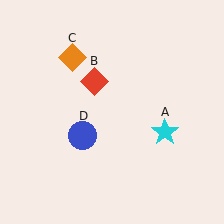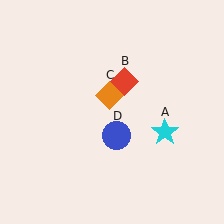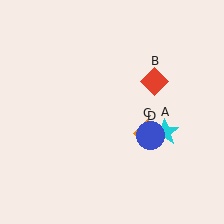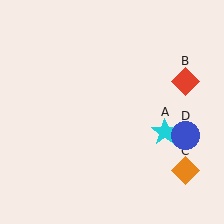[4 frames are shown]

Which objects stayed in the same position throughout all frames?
Cyan star (object A) remained stationary.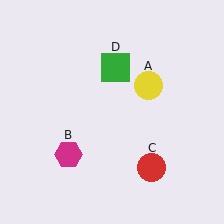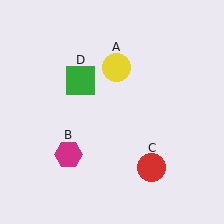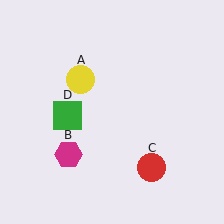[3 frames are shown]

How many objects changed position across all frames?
2 objects changed position: yellow circle (object A), green square (object D).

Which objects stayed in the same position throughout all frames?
Magenta hexagon (object B) and red circle (object C) remained stationary.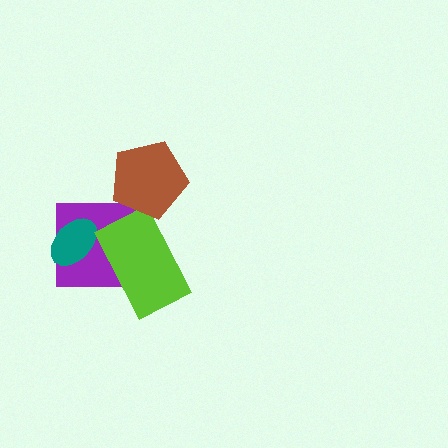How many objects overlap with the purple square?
2 objects overlap with the purple square.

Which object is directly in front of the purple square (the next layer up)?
The teal ellipse is directly in front of the purple square.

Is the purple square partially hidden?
Yes, it is partially covered by another shape.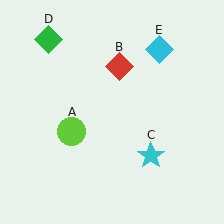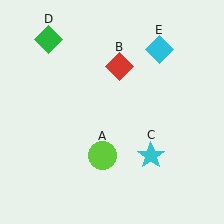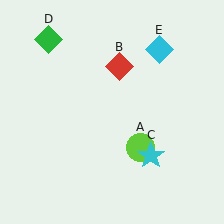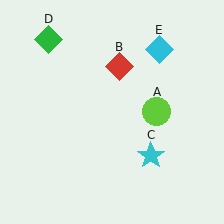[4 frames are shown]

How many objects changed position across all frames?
1 object changed position: lime circle (object A).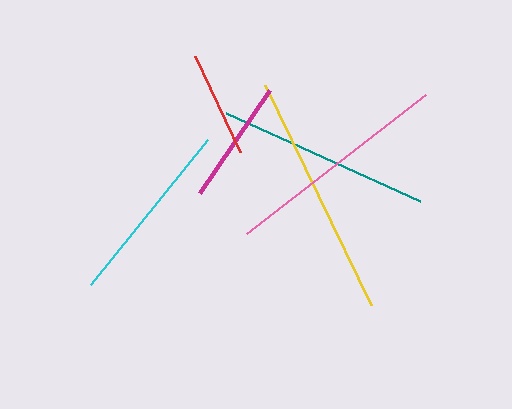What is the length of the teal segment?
The teal segment is approximately 213 pixels long.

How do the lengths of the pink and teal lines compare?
The pink and teal lines are approximately the same length.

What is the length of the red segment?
The red segment is approximately 106 pixels long.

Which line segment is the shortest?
The red line is the shortest at approximately 106 pixels.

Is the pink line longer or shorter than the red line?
The pink line is longer than the red line.